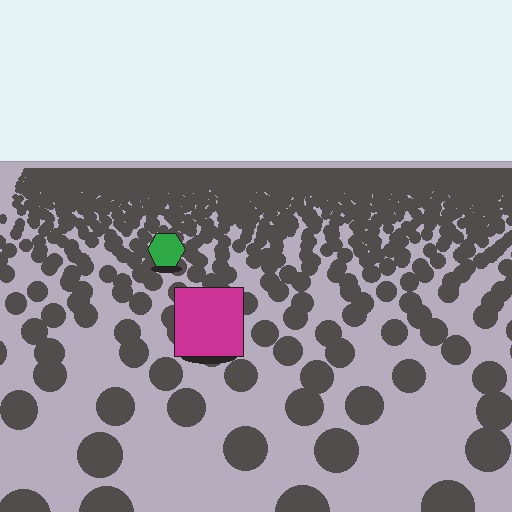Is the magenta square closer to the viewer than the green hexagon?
Yes. The magenta square is closer — you can tell from the texture gradient: the ground texture is coarser near it.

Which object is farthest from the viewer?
The green hexagon is farthest from the viewer. It appears smaller and the ground texture around it is denser.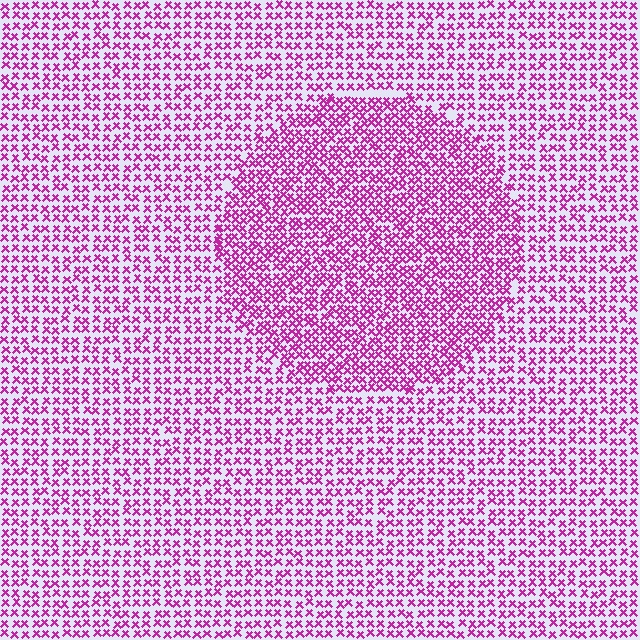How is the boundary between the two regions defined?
The boundary is defined by a change in element density (approximately 1.6x ratio). All elements are the same color, size, and shape.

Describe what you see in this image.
The image contains small magenta elements arranged at two different densities. A circle-shaped region is visible where the elements are more densely packed than the surrounding area.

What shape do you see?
I see a circle.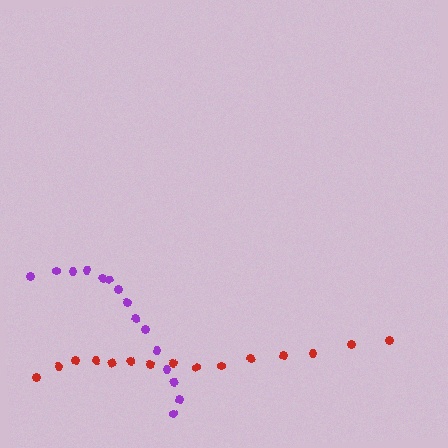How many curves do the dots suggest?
There are 2 distinct paths.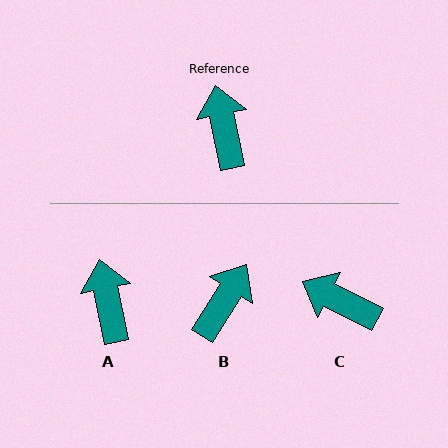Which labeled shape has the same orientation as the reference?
A.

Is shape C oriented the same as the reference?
No, it is off by about 51 degrees.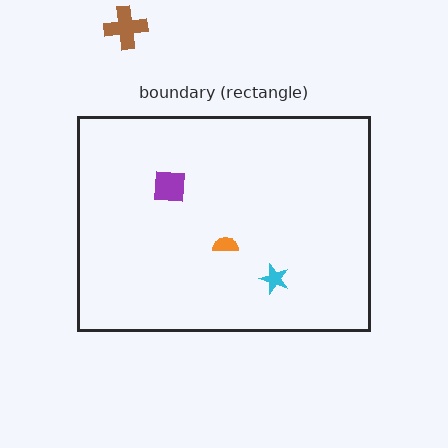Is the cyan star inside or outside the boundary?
Inside.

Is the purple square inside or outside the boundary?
Inside.